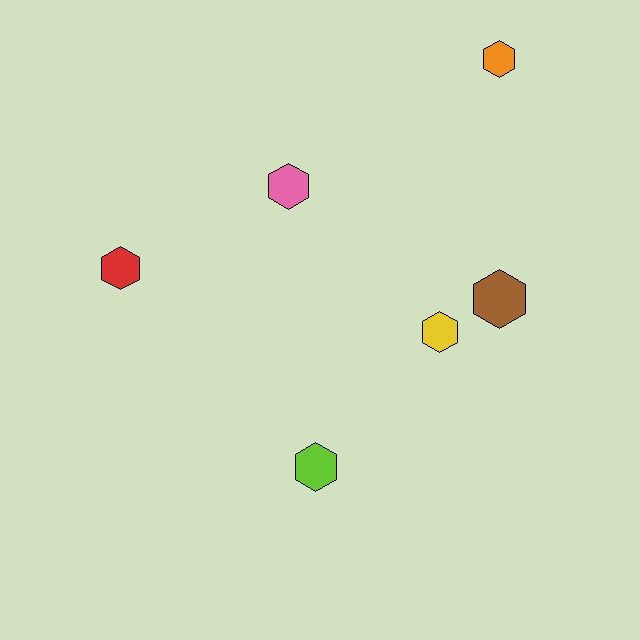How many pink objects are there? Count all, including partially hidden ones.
There is 1 pink object.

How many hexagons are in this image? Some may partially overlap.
There are 6 hexagons.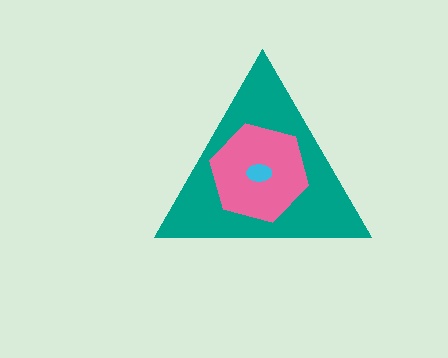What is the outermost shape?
The teal triangle.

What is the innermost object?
The cyan ellipse.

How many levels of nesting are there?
3.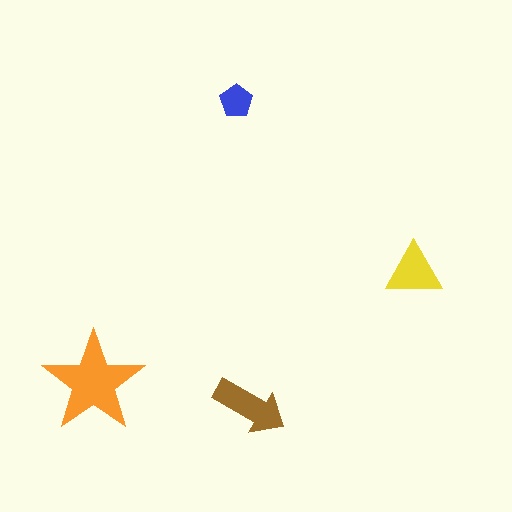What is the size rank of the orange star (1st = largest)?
1st.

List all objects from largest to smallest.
The orange star, the brown arrow, the yellow triangle, the blue pentagon.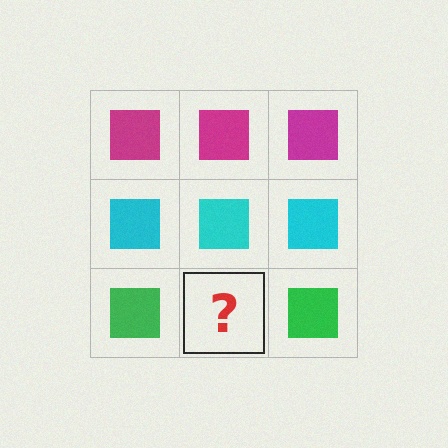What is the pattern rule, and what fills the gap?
The rule is that each row has a consistent color. The gap should be filled with a green square.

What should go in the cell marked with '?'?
The missing cell should contain a green square.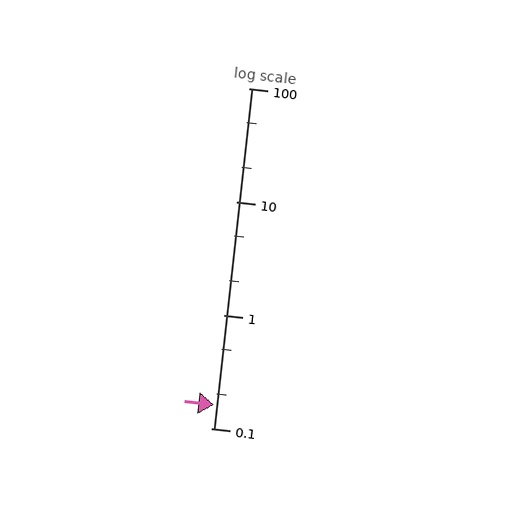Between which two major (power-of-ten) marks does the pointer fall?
The pointer is between 0.1 and 1.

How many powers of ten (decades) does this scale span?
The scale spans 3 decades, from 0.1 to 100.